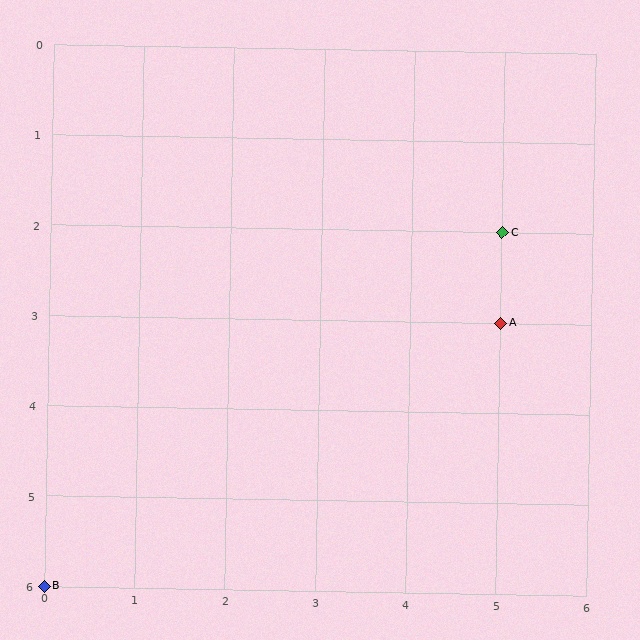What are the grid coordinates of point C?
Point C is at grid coordinates (5, 2).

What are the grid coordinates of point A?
Point A is at grid coordinates (5, 3).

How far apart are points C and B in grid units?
Points C and B are 5 columns and 4 rows apart (about 6.4 grid units diagonally).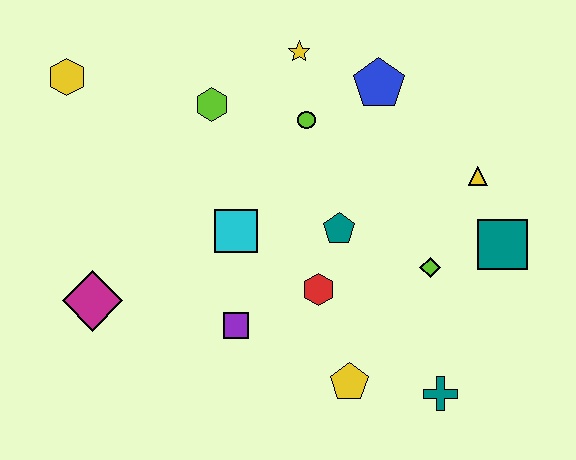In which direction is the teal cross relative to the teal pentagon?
The teal cross is below the teal pentagon.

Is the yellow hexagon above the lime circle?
Yes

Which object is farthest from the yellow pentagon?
The yellow hexagon is farthest from the yellow pentagon.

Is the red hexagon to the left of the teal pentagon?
Yes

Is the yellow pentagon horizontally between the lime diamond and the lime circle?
Yes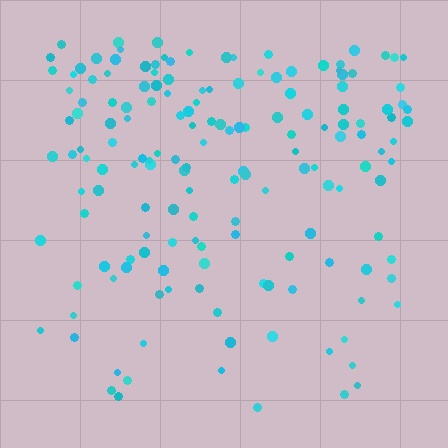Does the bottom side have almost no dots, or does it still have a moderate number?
Still a moderate number, just noticeably fewer than the top.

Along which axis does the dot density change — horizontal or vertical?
Vertical.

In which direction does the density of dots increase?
From bottom to top, with the top side densest.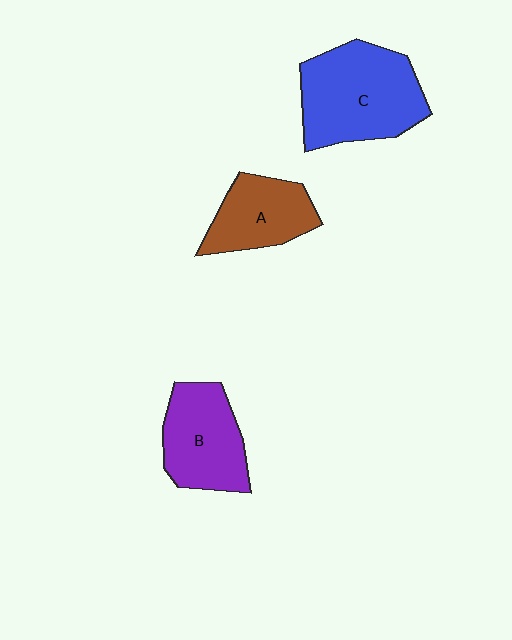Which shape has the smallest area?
Shape A (brown).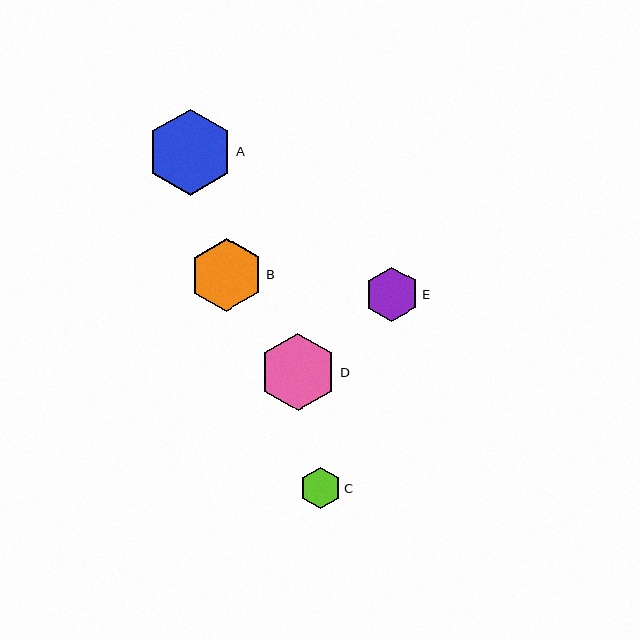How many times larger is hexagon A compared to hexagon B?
Hexagon A is approximately 1.2 times the size of hexagon B.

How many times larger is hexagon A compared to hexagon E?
Hexagon A is approximately 1.6 times the size of hexagon E.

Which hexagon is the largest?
Hexagon A is the largest with a size of approximately 86 pixels.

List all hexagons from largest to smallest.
From largest to smallest: A, D, B, E, C.